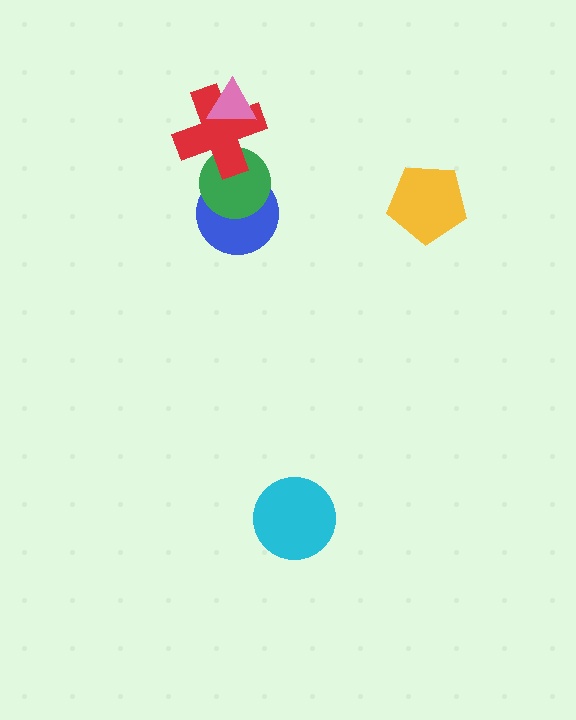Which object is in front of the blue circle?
The green circle is in front of the blue circle.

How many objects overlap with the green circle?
2 objects overlap with the green circle.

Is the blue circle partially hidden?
Yes, it is partially covered by another shape.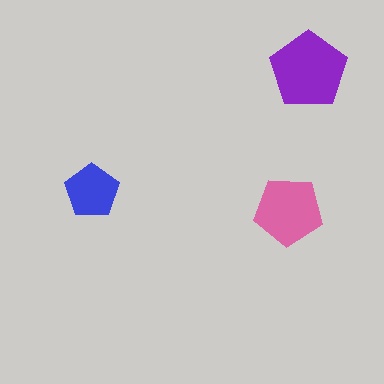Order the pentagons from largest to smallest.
the purple one, the pink one, the blue one.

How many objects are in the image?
There are 3 objects in the image.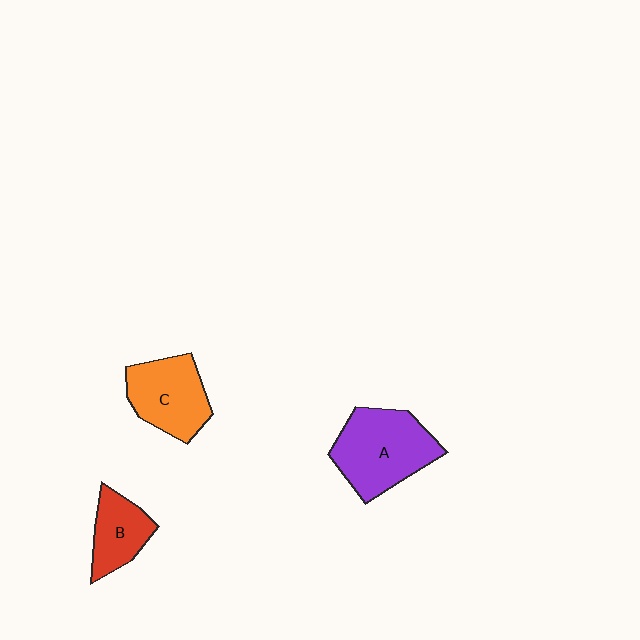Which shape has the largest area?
Shape A (purple).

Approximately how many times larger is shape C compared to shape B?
Approximately 1.4 times.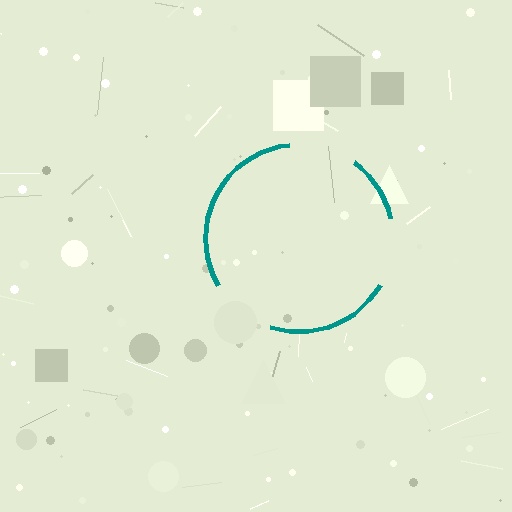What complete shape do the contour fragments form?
The contour fragments form a circle.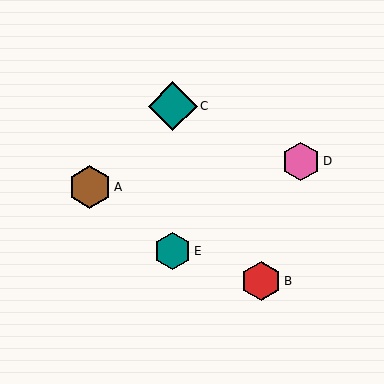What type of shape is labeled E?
Shape E is a teal hexagon.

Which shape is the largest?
The teal diamond (labeled C) is the largest.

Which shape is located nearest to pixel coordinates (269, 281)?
The red hexagon (labeled B) at (261, 281) is nearest to that location.